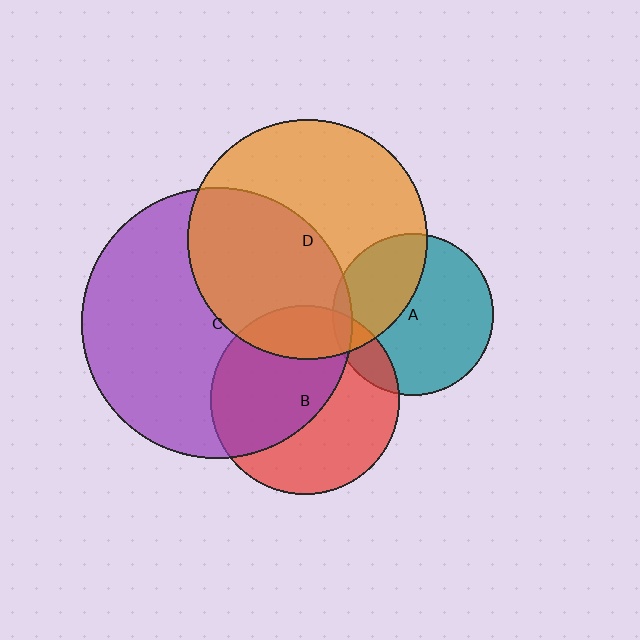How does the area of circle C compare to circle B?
Approximately 2.0 times.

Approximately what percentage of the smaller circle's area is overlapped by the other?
Approximately 20%.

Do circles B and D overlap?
Yes.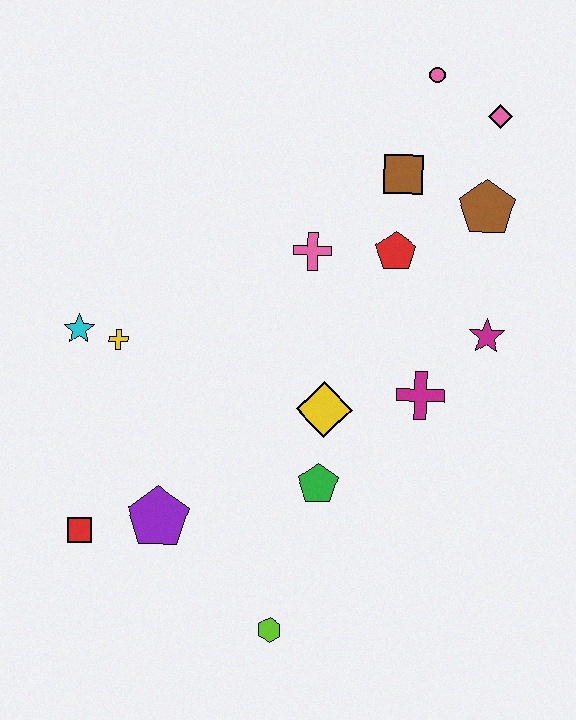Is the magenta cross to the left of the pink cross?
No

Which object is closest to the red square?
The purple pentagon is closest to the red square.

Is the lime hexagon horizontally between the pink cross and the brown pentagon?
No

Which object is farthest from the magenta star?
The red square is farthest from the magenta star.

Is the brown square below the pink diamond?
Yes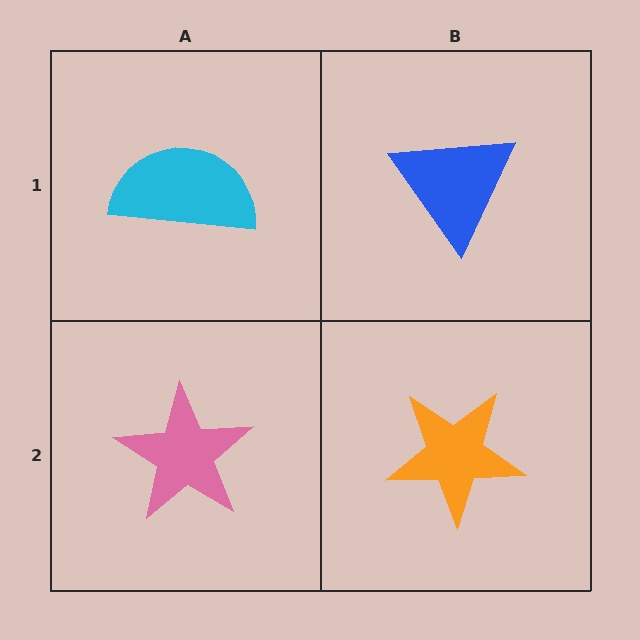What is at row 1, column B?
A blue triangle.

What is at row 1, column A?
A cyan semicircle.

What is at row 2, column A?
A pink star.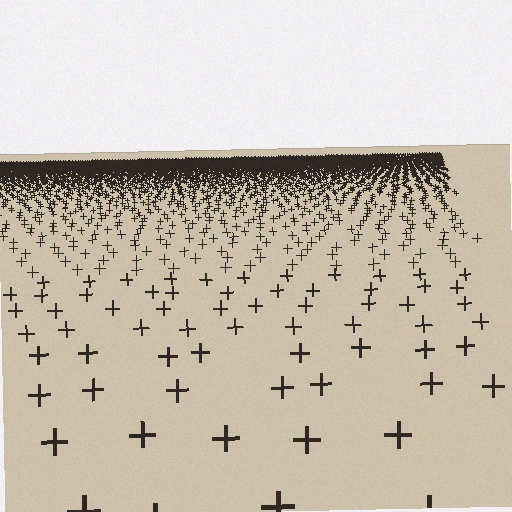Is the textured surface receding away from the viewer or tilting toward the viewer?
The surface is receding away from the viewer. Texture elements get smaller and denser toward the top.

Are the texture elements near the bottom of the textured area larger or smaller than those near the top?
Larger. Near the bottom, elements are closer to the viewer and appear at a bigger on-screen size.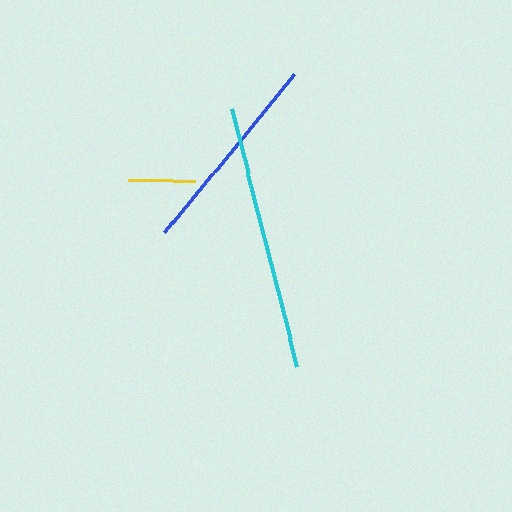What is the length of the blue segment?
The blue segment is approximately 205 pixels long.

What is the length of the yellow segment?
The yellow segment is approximately 68 pixels long.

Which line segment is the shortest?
The yellow line is the shortest at approximately 68 pixels.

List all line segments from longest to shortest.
From longest to shortest: cyan, blue, yellow.